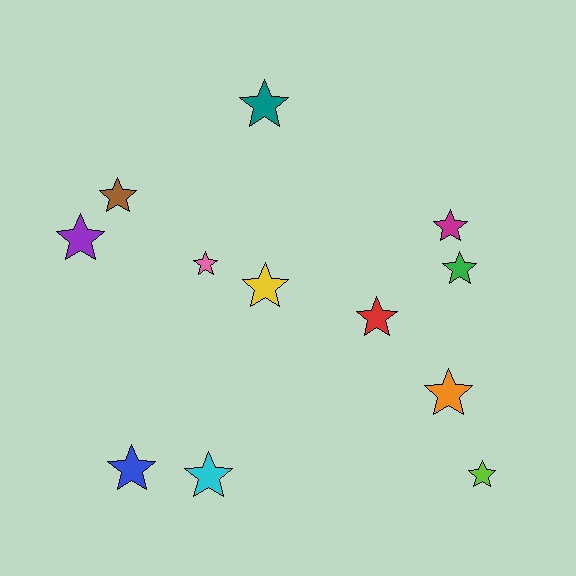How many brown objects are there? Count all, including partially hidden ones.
There is 1 brown object.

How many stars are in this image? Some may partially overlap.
There are 12 stars.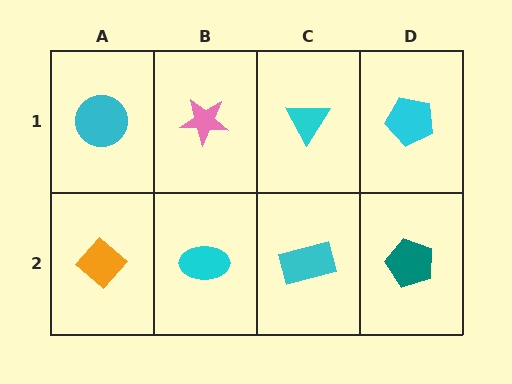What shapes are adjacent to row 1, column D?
A teal pentagon (row 2, column D), a cyan triangle (row 1, column C).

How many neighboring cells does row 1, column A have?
2.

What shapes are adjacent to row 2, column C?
A cyan triangle (row 1, column C), a cyan ellipse (row 2, column B), a teal pentagon (row 2, column D).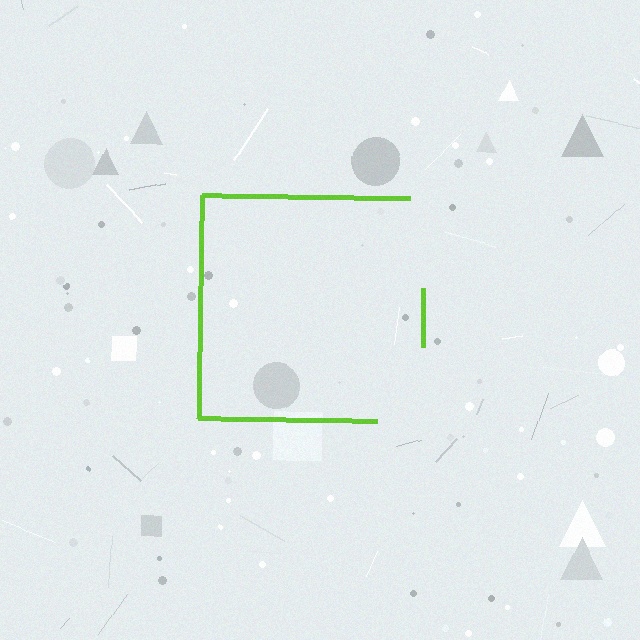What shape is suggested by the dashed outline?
The dashed outline suggests a square.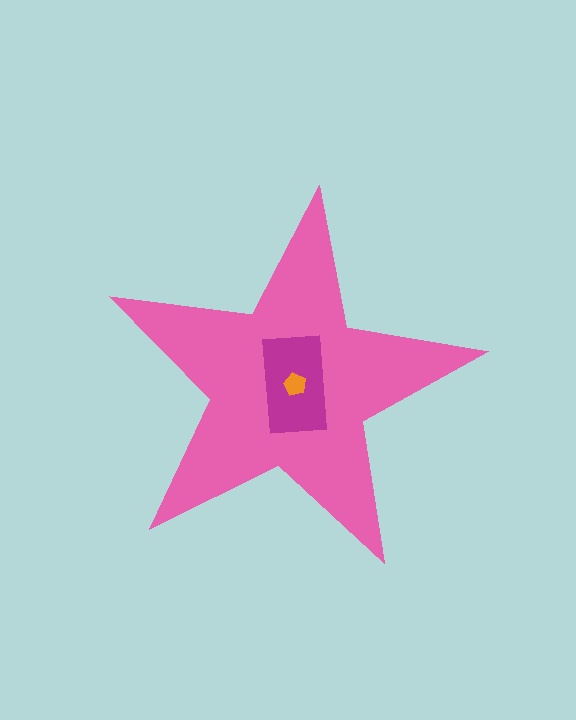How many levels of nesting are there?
3.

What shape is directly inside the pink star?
The magenta rectangle.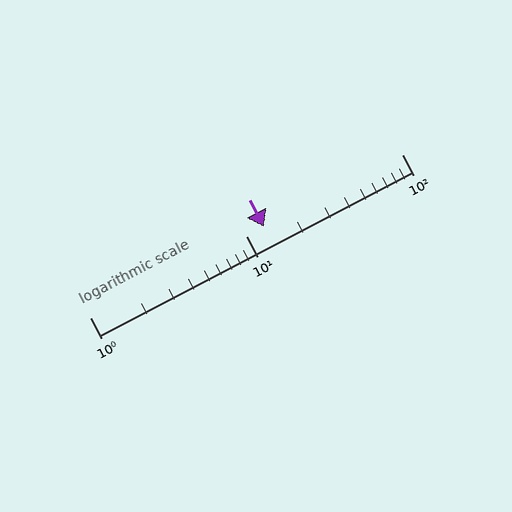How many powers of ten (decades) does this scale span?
The scale spans 2 decades, from 1 to 100.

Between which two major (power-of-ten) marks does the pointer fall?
The pointer is between 10 and 100.